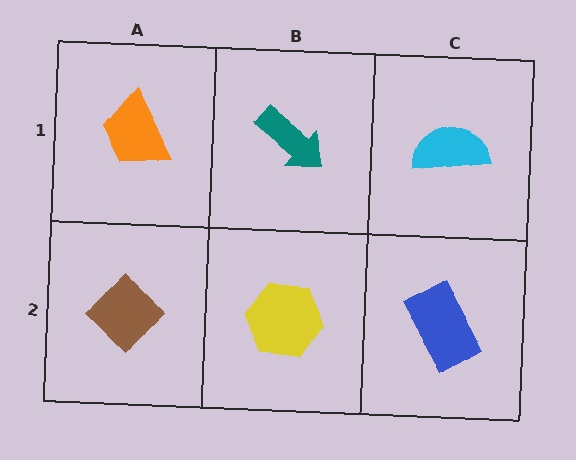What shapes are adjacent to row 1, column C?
A blue rectangle (row 2, column C), a teal arrow (row 1, column B).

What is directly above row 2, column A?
An orange trapezoid.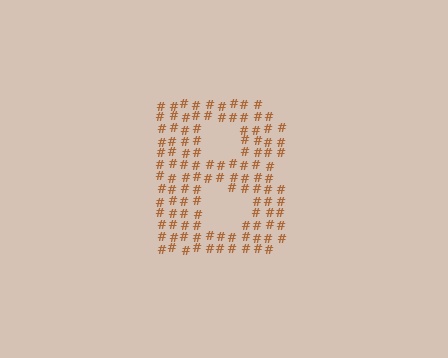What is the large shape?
The large shape is the letter B.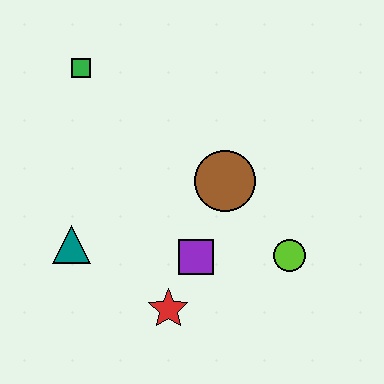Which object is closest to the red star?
The purple square is closest to the red star.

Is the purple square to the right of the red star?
Yes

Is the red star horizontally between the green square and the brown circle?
Yes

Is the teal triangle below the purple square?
No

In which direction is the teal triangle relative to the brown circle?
The teal triangle is to the left of the brown circle.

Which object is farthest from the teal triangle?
The lime circle is farthest from the teal triangle.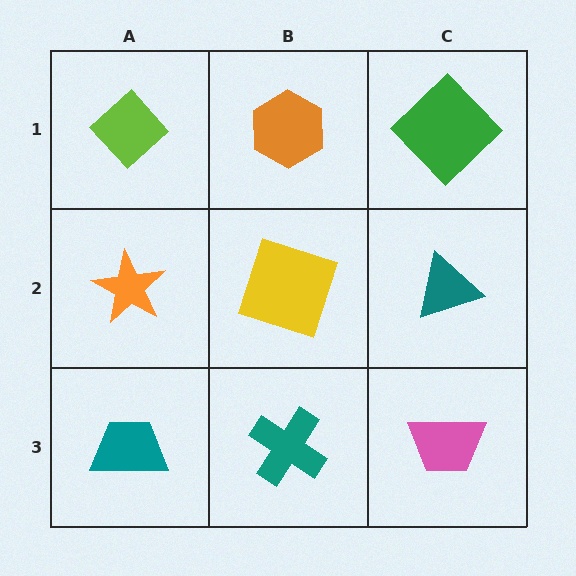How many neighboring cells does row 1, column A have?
2.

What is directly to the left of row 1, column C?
An orange hexagon.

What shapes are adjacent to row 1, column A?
An orange star (row 2, column A), an orange hexagon (row 1, column B).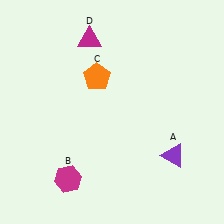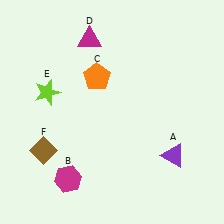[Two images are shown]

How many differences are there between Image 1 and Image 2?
There are 2 differences between the two images.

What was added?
A lime star (E), a brown diamond (F) were added in Image 2.